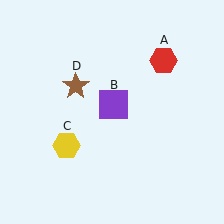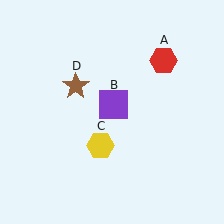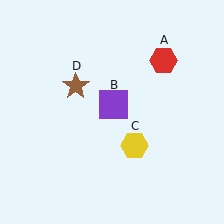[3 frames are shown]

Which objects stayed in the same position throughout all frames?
Red hexagon (object A) and purple square (object B) and brown star (object D) remained stationary.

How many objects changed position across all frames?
1 object changed position: yellow hexagon (object C).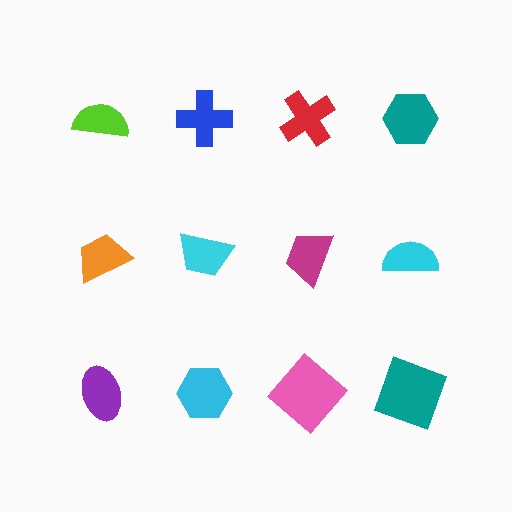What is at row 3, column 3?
A pink diamond.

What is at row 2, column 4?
A cyan semicircle.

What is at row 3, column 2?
A cyan hexagon.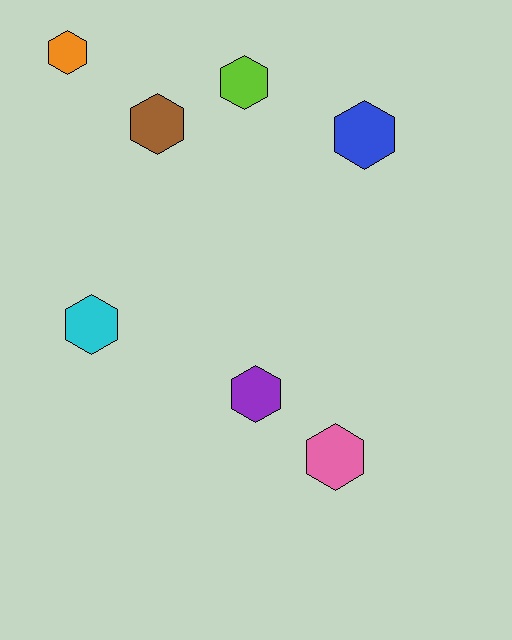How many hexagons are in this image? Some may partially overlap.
There are 7 hexagons.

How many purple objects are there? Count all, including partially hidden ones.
There is 1 purple object.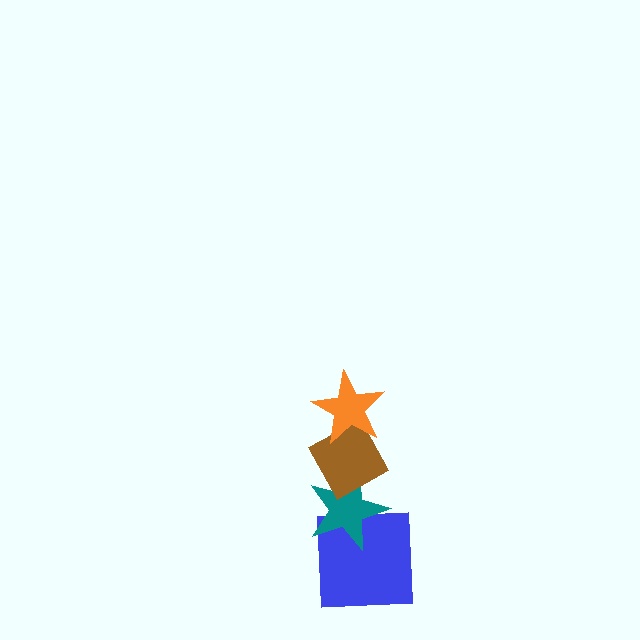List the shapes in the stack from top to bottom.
From top to bottom: the orange star, the brown diamond, the teal star, the blue square.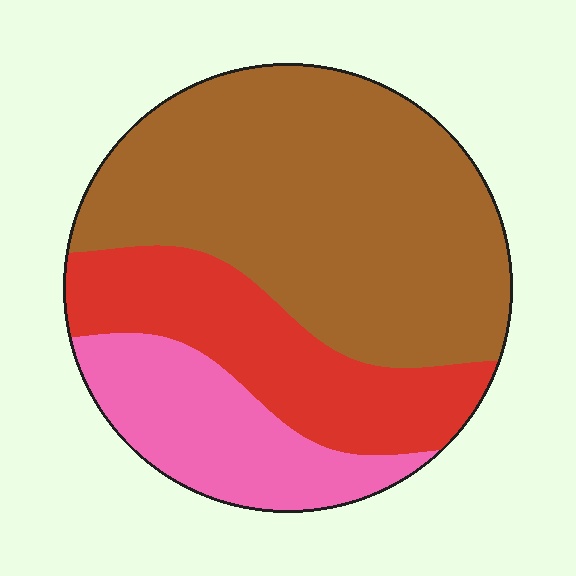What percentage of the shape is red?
Red covers about 25% of the shape.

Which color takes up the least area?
Pink, at roughly 20%.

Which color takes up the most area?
Brown, at roughly 55%.